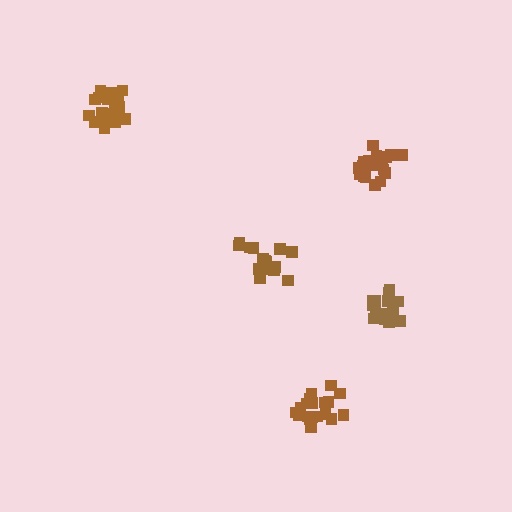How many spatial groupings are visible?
There are 5 spatial groupings.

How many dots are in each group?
Group 1: 20 dots, Group 2: 20 dots, Group 3: 19 dots, Group 4: 19 dots, Group 5: 16 dots (94 total).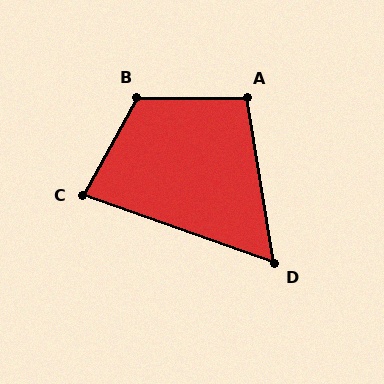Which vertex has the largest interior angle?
B, at approximately 119 degrees.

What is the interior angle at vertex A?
Approximately 99 degrees (obtuse).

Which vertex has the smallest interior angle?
D, at approximately 61 degrees.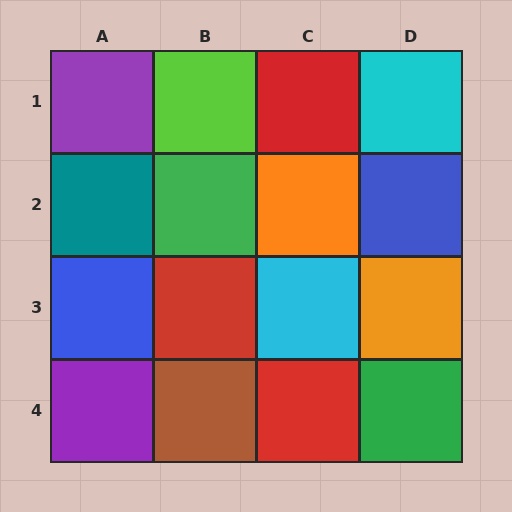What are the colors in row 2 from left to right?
Teal, green, orange, blue.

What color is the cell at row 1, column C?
Red.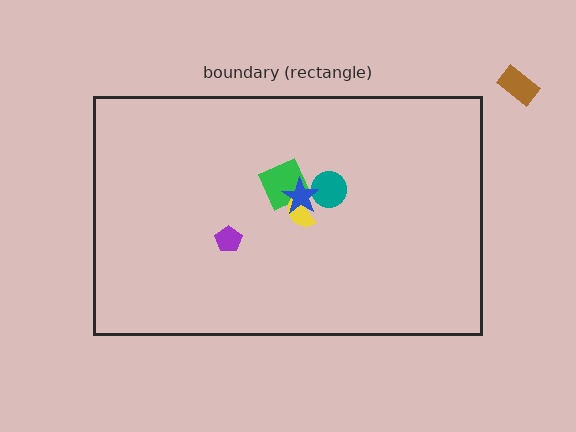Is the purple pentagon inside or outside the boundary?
Inside.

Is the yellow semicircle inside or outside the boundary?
Inside.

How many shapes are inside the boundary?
5 inside, 1 outside.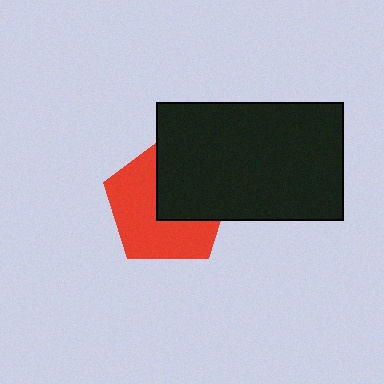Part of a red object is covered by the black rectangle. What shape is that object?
It is a pentagon.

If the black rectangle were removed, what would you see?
You would see the complete red pentagon.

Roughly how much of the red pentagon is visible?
About half of it is visible (roughly 57%).